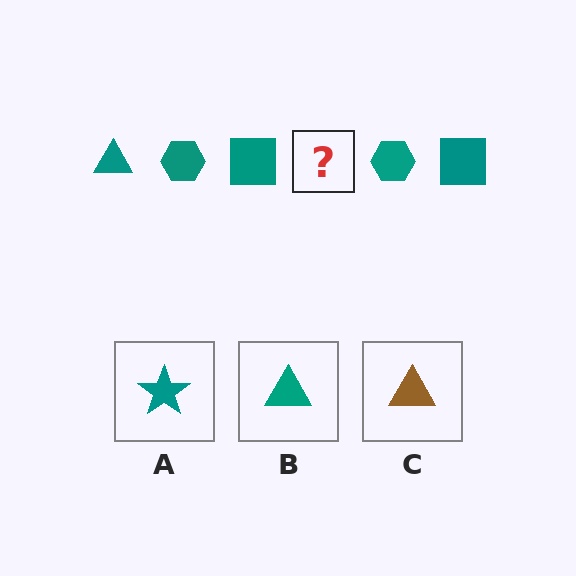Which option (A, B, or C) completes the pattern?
B.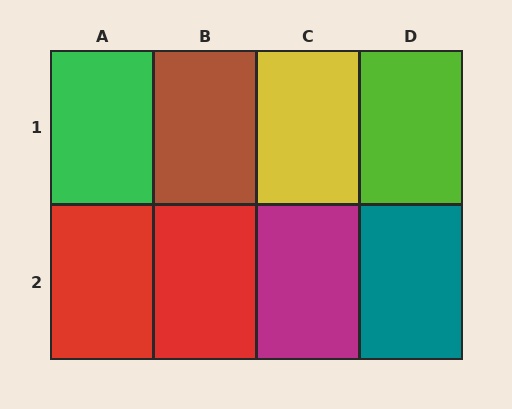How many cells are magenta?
1 cell is magenta.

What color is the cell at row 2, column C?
Magenta.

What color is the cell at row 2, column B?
Red.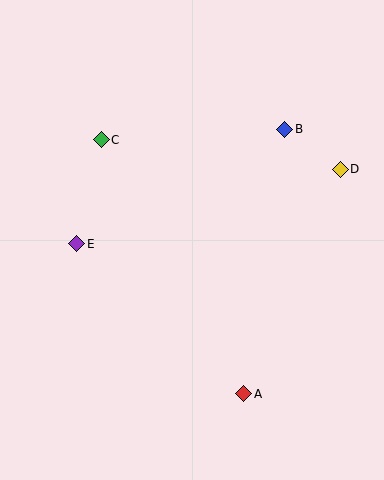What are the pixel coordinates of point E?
Point E is at (77, 244).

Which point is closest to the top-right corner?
Point B is closest to the top-right corner.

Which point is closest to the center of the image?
Point E at (77, 244) is closest to the center.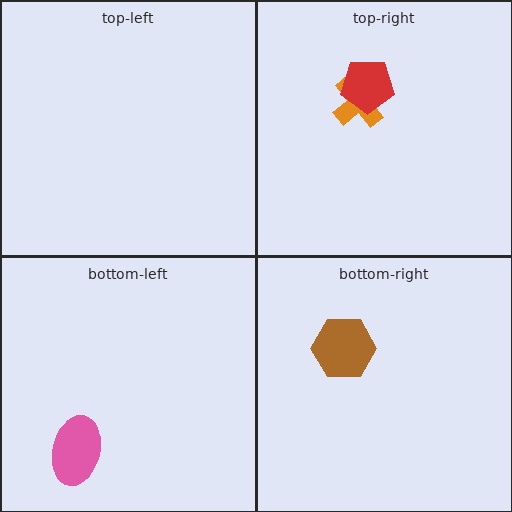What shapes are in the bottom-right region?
The brown hexagon.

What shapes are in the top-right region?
The orange cross, the red pentagon.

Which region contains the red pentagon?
The top-right region.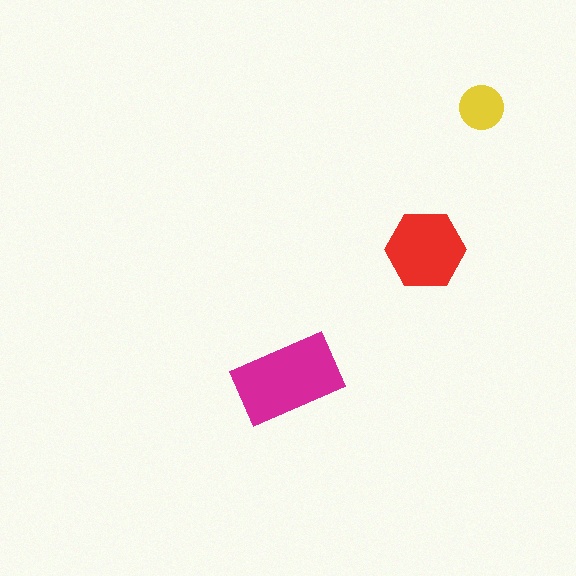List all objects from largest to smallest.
The magenta rectangle, the red hexagon, the yellow circle.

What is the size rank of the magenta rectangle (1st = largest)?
1st.